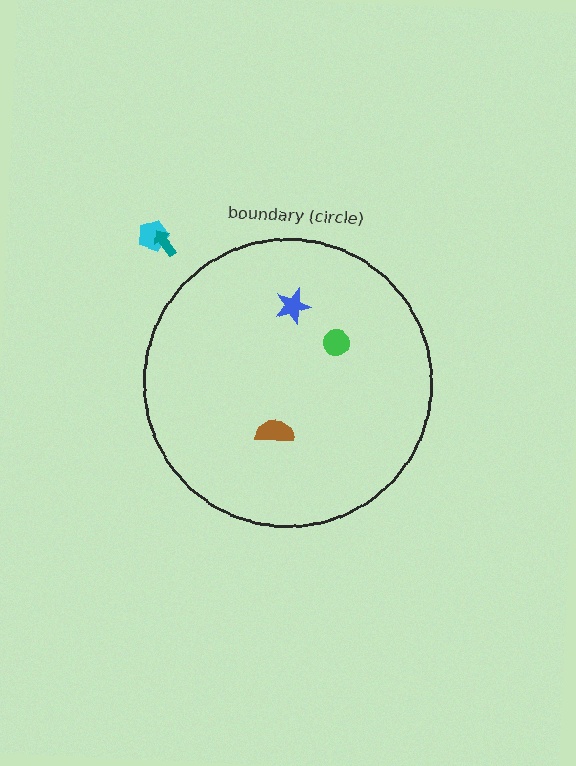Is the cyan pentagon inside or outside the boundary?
Outside.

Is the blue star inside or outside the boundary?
Inside.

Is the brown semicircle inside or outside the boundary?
Inside.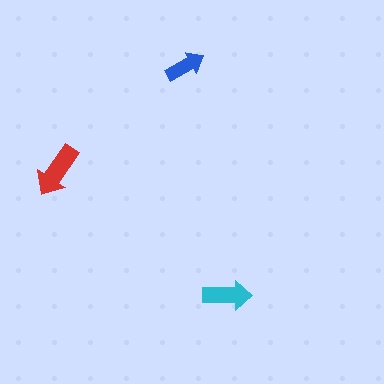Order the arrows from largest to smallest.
the red one, the cyan one, the blue one.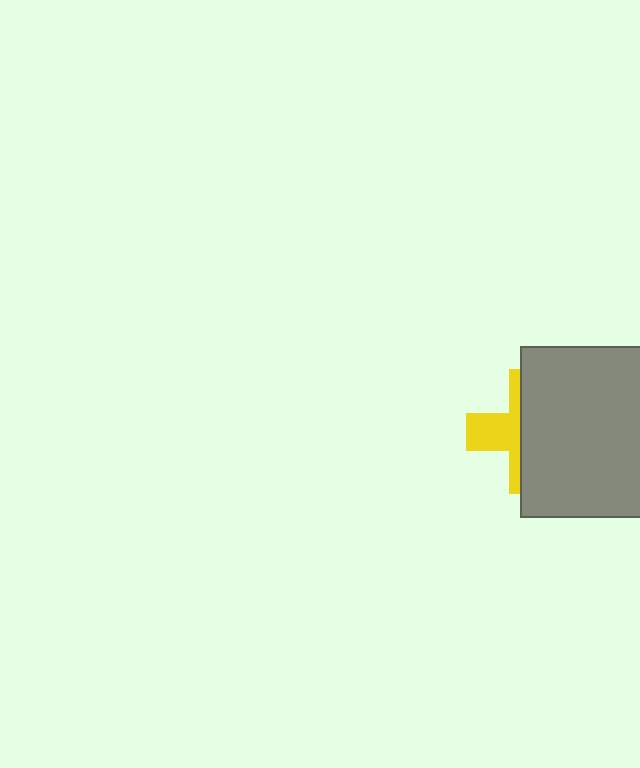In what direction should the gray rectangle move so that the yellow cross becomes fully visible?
The gray rectangle should move right. That is the shortest direction to clear the overlap and leave the yellow cross fully visible.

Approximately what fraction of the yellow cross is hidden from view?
Roughly 64% of the yellow cross is hidden behind the gray rectangle.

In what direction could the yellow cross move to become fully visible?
The yellow cross could move left. That would shift it out from behind the gray rectangle entirely.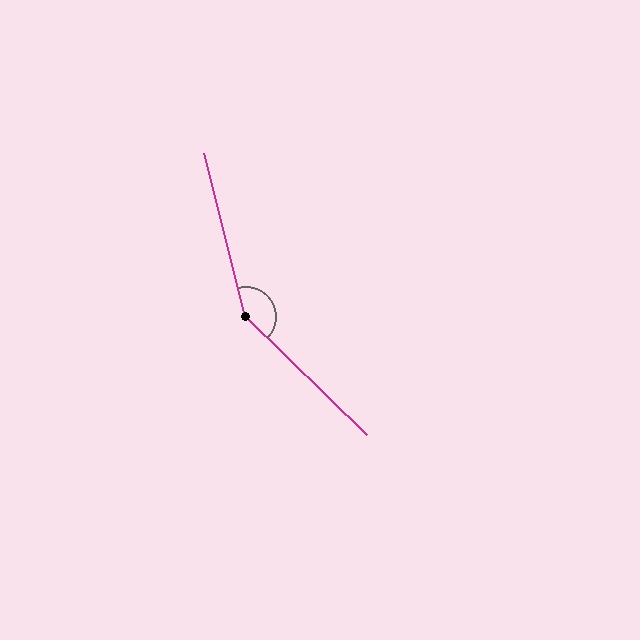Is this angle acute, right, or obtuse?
It is obtuse.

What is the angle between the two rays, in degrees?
Approximately 148 degrees.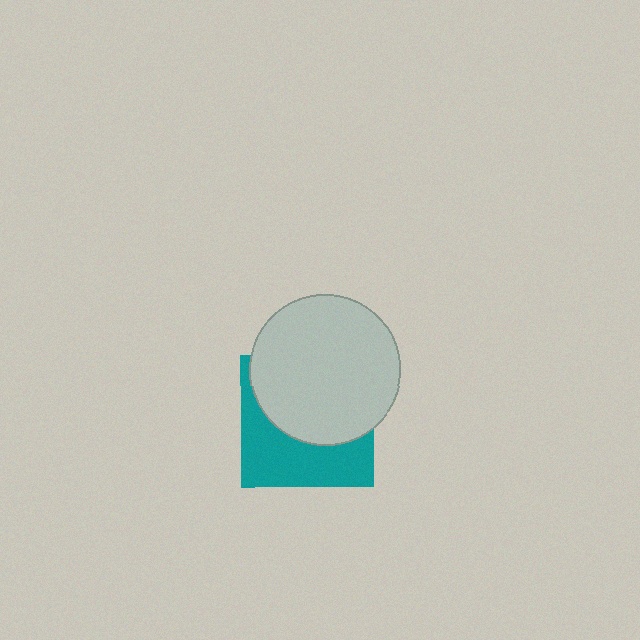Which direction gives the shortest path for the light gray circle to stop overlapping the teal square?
Moving up gives the shortest separation.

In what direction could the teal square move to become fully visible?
The teal square could move down. That would shift it out from behind the light gray circle entirely.